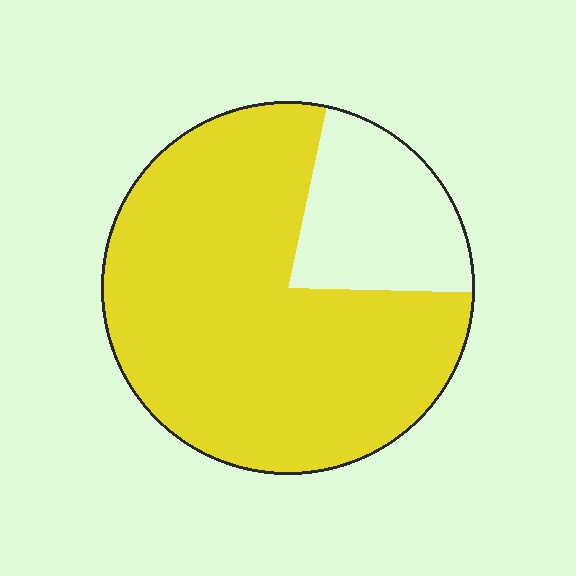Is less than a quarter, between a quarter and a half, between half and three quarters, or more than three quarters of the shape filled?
More than three quarters.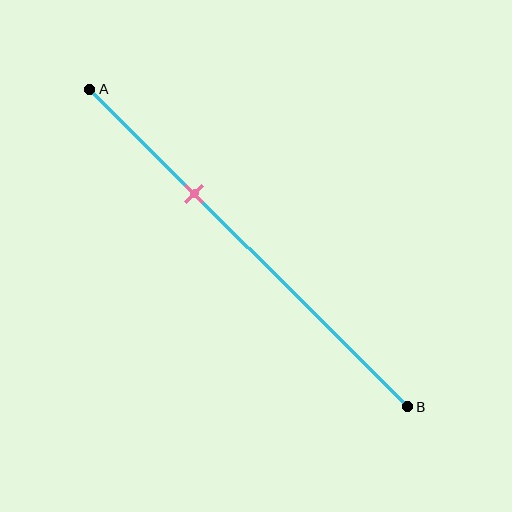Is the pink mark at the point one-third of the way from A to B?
Yes, the mark is approximately at the one-third point.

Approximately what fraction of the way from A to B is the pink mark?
The pink mark is approximately 35% of the way from A to B.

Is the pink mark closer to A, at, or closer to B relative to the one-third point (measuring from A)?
The pink mark is approximately at the one-third point of segment AB.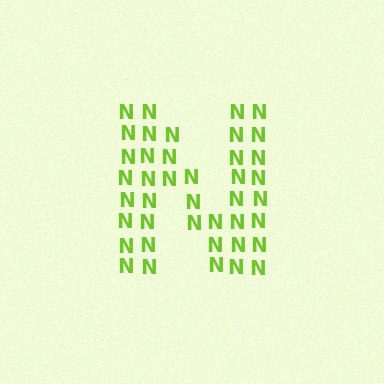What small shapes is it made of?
It is made of small letter N's.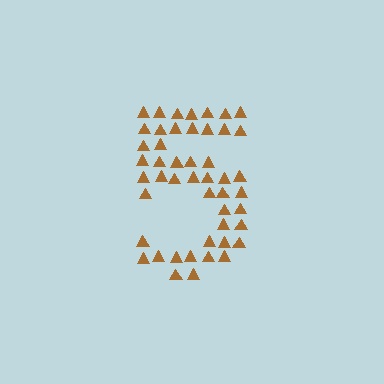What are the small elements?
The small elements are triangles.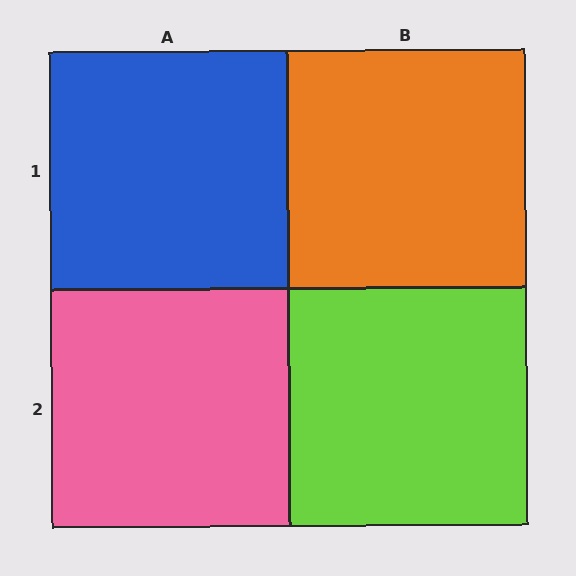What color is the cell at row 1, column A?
Blue.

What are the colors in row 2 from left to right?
Pink, lime.